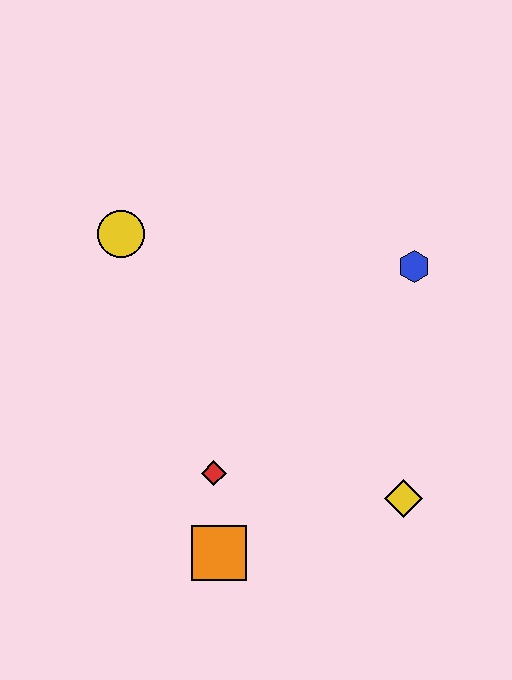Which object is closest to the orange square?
The red diamond is closest to the orange square.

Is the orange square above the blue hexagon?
No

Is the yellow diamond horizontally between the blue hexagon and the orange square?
Yes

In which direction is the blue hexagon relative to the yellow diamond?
The blue hexagon is above the yellow diamond.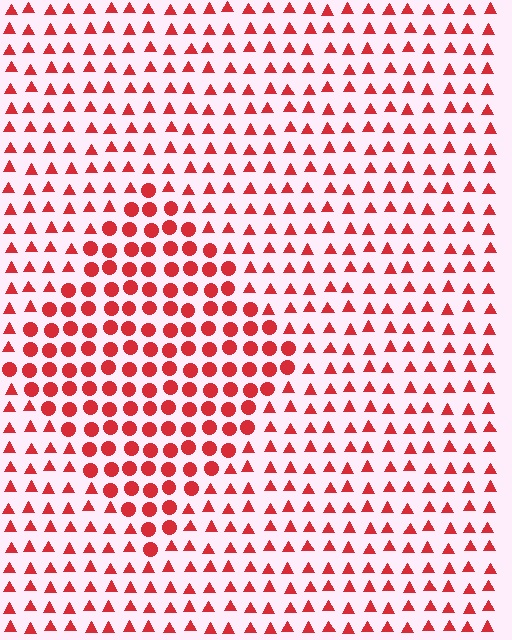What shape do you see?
I see a diamond.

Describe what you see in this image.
The image is filled with small red elements arranged in a uniform grid. A diamond-shaped region contains circles, while the surrounding area contains triangles. The boundary is defined purely by the change in element shape.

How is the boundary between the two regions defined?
The boundary is defined by a change in element shape: circles inside vs. triangles outside. All elements share the same color and spacing.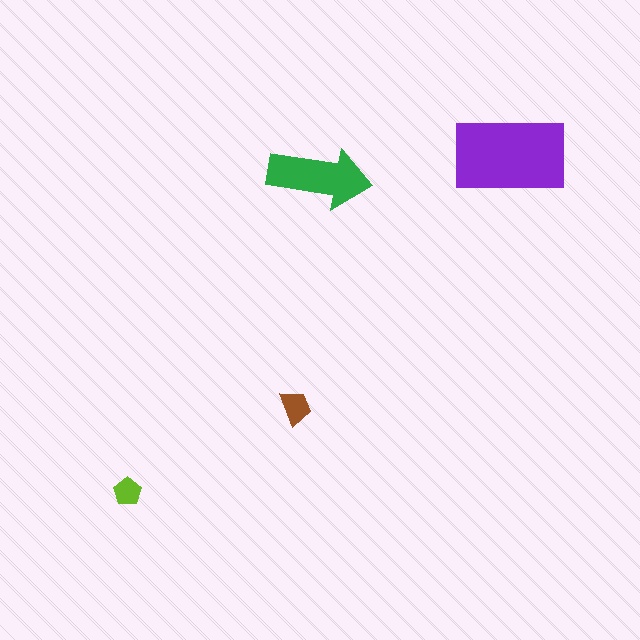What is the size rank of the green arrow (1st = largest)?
2nd.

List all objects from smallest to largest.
The lime pentagon, the brown trapezoid, the green arrow, the purple rectangle.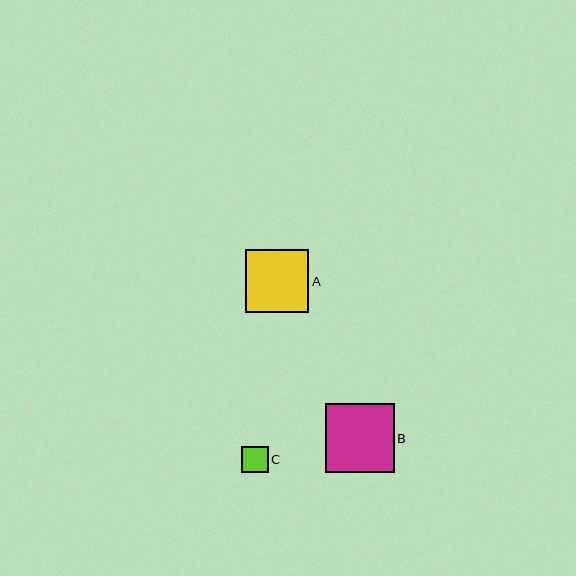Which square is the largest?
Square B is the largest with a size of approximately 69 pixels.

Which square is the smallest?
Square C is the smallest with a size of approximately 27 pixels.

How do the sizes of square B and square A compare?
Square B and square A are approximately the same size.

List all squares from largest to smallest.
From largest to smallest: B, A, C.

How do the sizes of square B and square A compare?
Square B and square A are approximately the same size.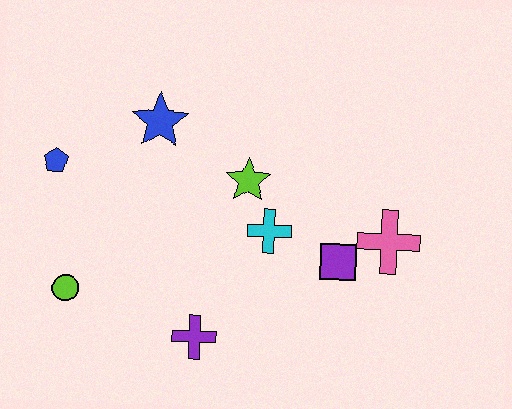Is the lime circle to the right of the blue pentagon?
Yes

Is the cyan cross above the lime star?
No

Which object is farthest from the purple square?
The blue pentagon is farthest from the purple square.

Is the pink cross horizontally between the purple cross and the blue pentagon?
No